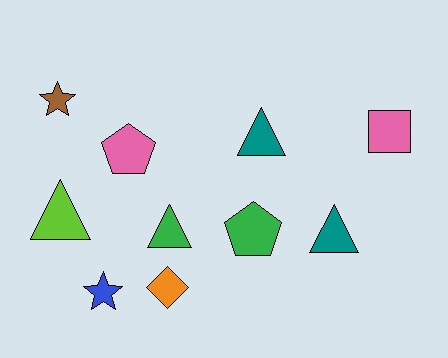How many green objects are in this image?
There are 2 green objects.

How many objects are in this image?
There are 10 objects.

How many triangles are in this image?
There are 4 triangles.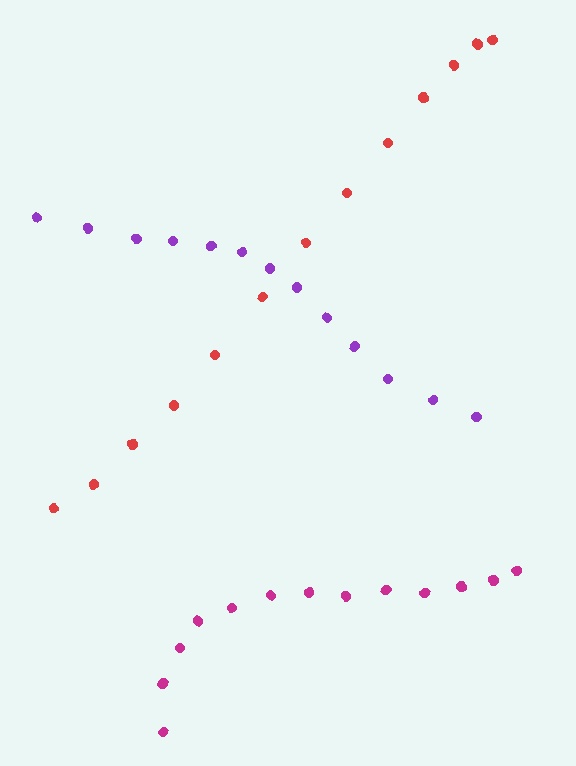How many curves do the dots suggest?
There are 3 distinct paths.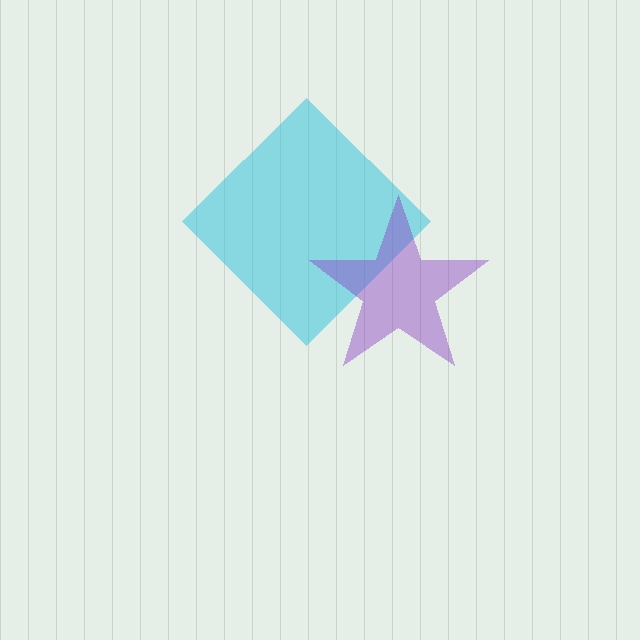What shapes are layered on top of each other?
The layered shapes are: a cyan diamond, a purple star.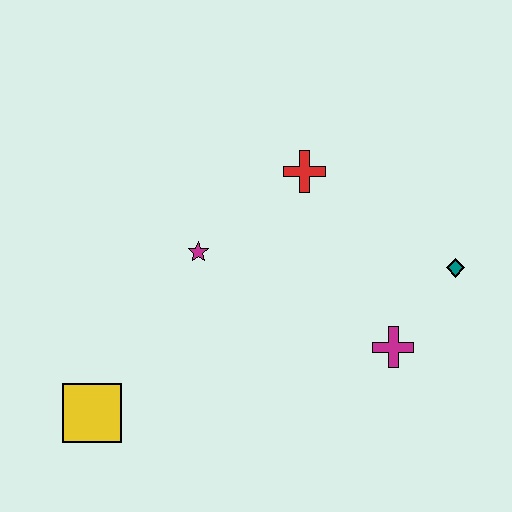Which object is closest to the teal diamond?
The magenta cross is closest to the teal diamond.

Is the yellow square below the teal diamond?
Yes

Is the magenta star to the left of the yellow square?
No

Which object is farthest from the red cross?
The yellow square is farthest from the red cross.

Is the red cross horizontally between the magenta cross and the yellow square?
Yes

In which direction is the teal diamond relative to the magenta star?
The teal diamond is to the right of the magenta star.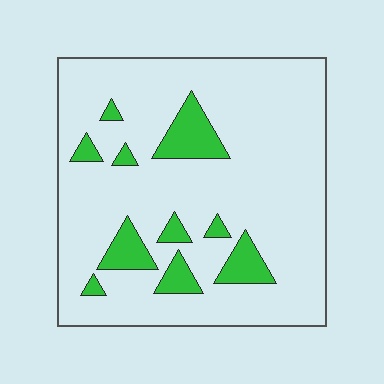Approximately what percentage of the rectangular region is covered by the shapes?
Approximately 15%.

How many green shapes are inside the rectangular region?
10.